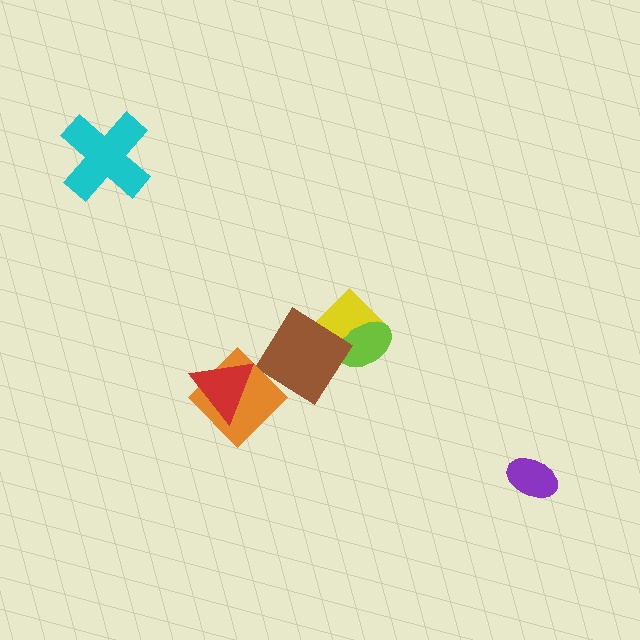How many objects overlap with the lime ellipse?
2 objects overlap with the lime ellipse.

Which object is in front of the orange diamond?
The red triangle is in front of the orange diamond.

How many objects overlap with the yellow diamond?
2 objects overlap with the yellow diamond.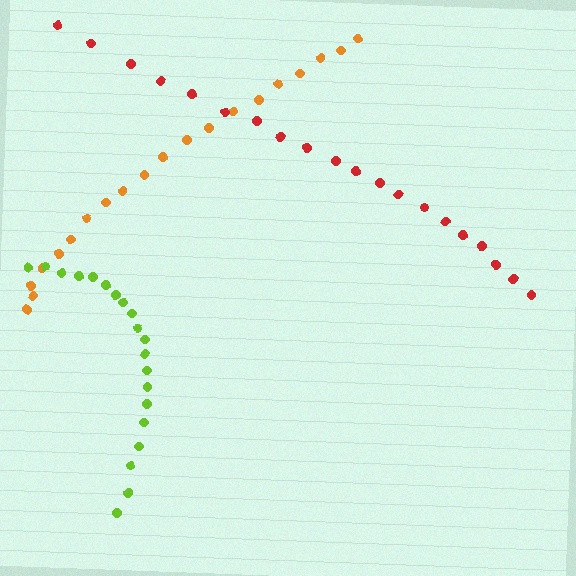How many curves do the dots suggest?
There are 3 distinct paths.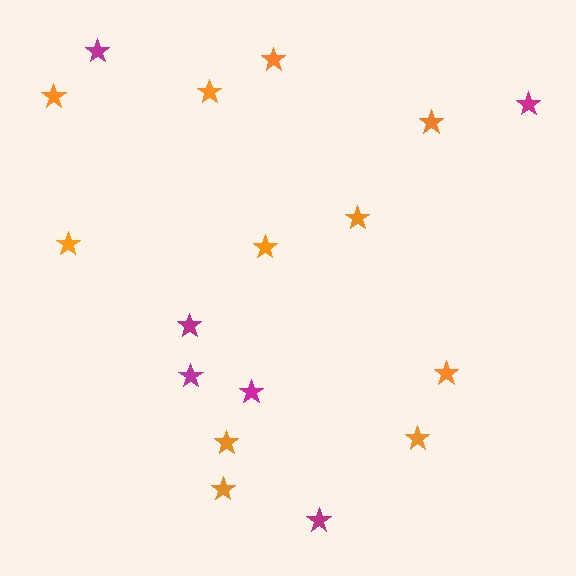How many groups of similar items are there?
There are 2 groups: one group of orange stars (11) and one group of magenta stars (6).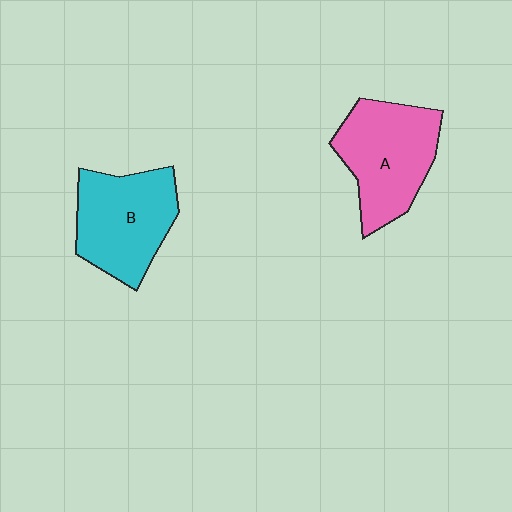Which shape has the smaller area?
Shape B (cyan).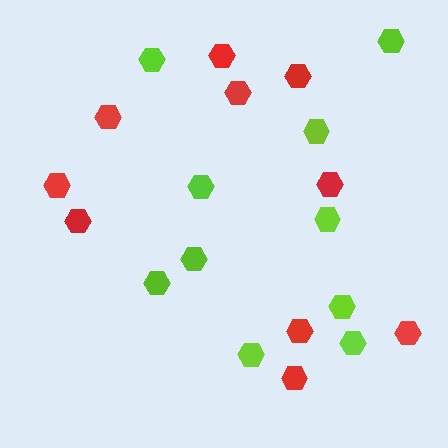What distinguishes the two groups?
There are 2 groups: one group of red hexagons (10) and one group of lime hexagons (10).